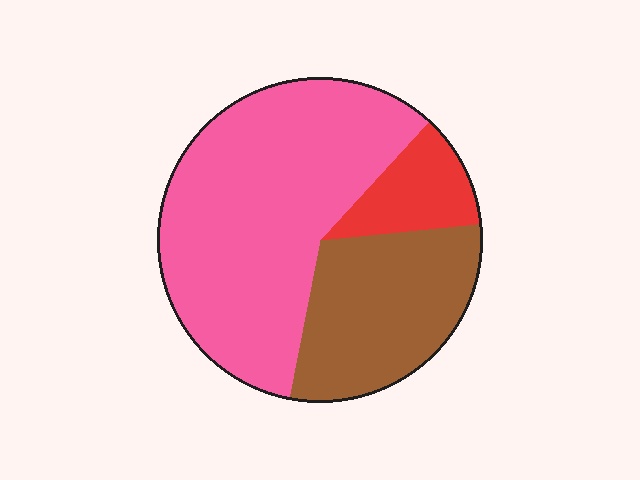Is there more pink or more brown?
Pink.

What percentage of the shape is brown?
Brown takes up about one third (1/3) of the shape.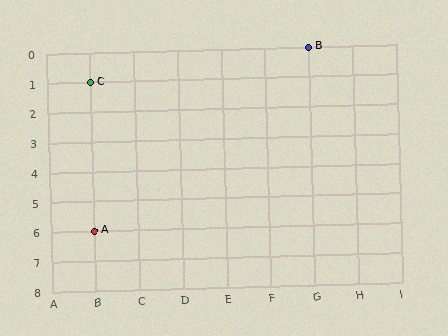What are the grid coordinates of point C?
Point C is at grid coordinates (B, 1).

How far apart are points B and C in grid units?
Points B and C are 5 columns and 1 row apart (about 5.1 grid units diagonally).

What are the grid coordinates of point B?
Point B is at grid coordinates (G, 0).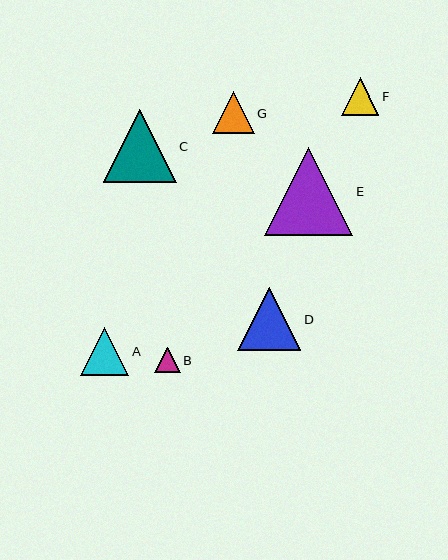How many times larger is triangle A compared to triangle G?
Triangle A is approximately 1.2 times the size of triangle G.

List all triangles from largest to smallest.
From largest to smallest: E, C, D, A, G, F, B.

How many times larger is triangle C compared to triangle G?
Triangle C is approximately 1.7 times the size of triangle G.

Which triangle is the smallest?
Triangle B is the smallest with a size of approximately 25 pixels.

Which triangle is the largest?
Triangle E is the largest with a size of approximately 88 pixels.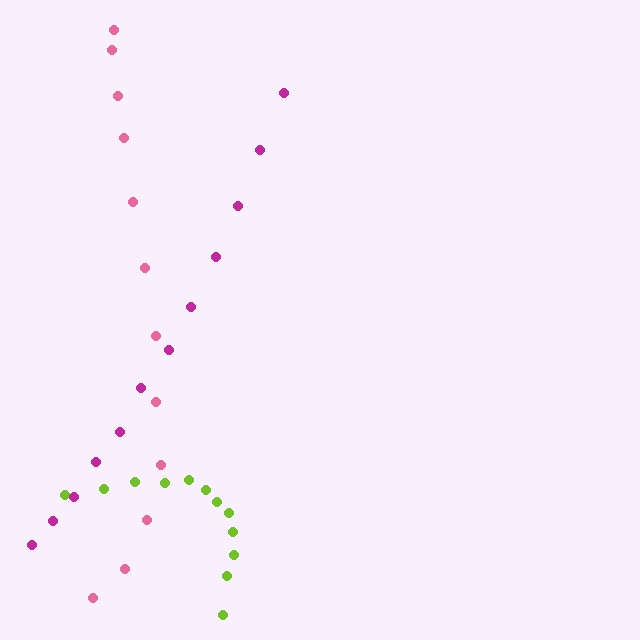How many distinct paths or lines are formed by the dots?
There are 3 distinct paths.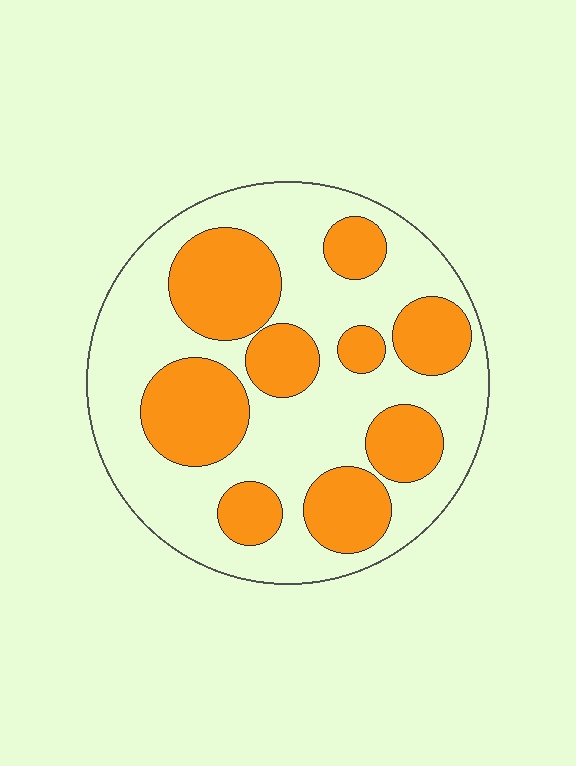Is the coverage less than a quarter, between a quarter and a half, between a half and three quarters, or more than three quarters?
Between a quarter and a half.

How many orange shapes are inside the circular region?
9.